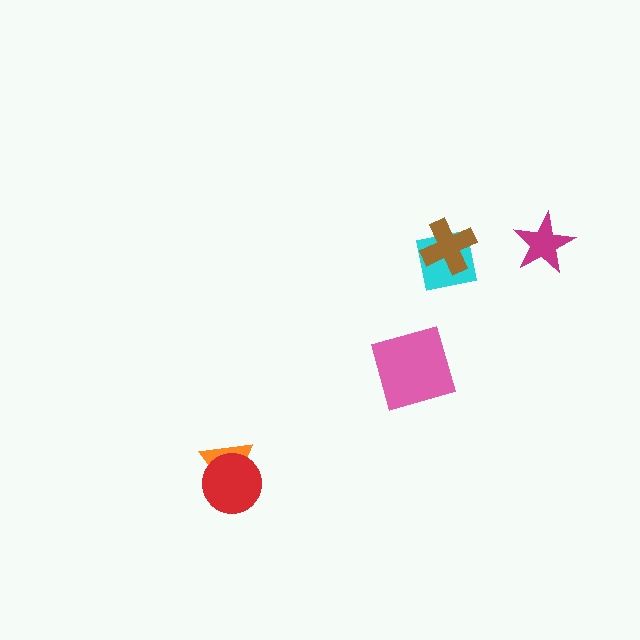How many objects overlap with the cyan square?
1 object overlaps with the cyan square.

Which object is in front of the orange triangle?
The red circle is in front of the orange triangle.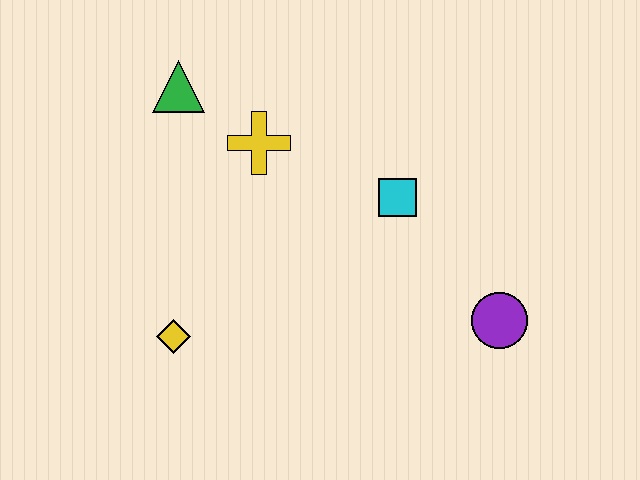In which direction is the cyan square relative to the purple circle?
The cyan square is above the purple circle.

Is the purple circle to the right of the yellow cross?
Yes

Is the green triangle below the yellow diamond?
No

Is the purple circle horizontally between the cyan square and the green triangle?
No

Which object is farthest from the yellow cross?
The purple circle is farthest from the yellow cross.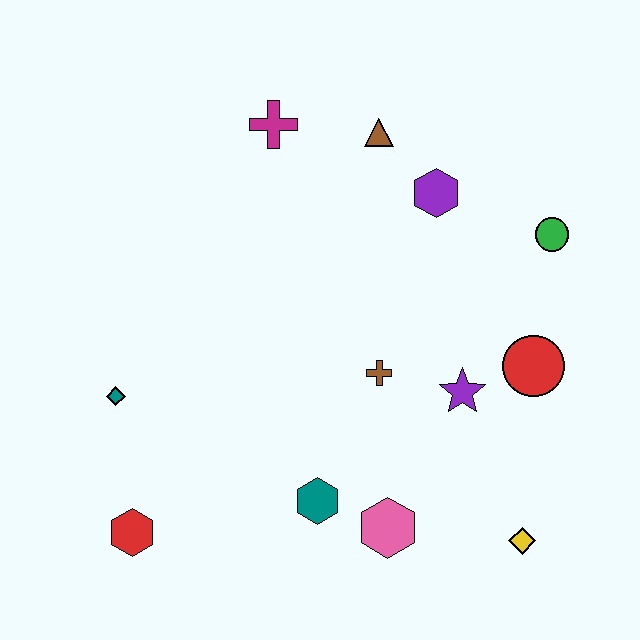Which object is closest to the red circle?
The purple star is closest to the red circle.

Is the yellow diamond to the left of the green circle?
Yes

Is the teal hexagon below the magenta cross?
Yes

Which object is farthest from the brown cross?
The red hexagon is farthest from the brown cross.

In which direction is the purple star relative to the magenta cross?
The purple star is below the magenta cross.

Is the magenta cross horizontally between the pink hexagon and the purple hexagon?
No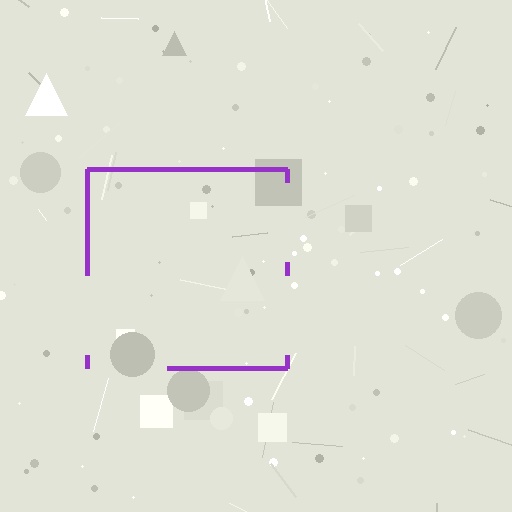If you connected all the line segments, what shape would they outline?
They would outline a square.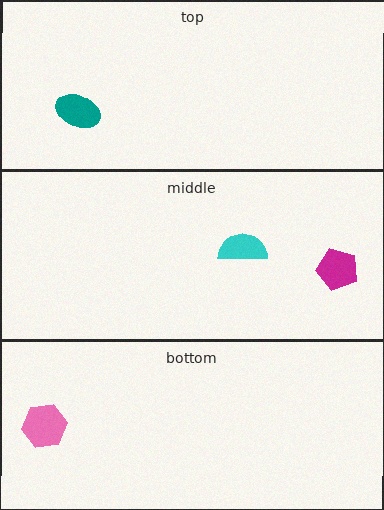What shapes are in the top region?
The teal ellipse.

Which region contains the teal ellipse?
The top region.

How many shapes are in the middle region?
2.